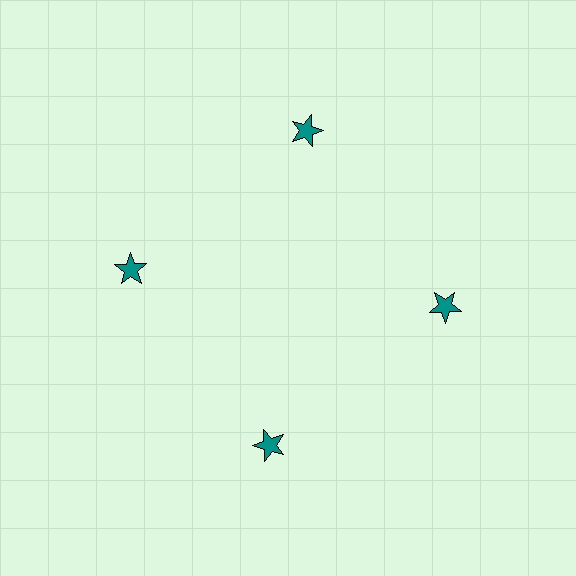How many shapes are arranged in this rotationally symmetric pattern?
There are 4 shapes, arranged in 4 groups of 1.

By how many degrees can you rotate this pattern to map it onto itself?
The pattern maps onto itself every 90 degrees of rotation.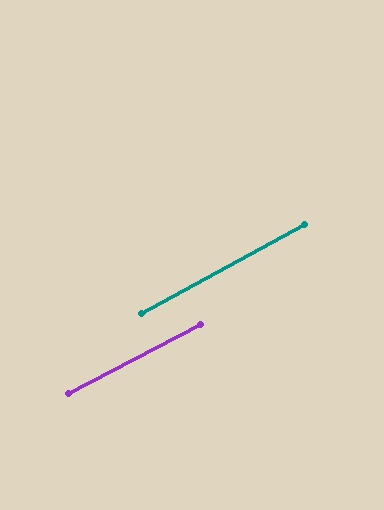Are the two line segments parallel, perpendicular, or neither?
Parallel — their directions differ by only 1.3°.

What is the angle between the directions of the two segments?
Approximately 1 degree.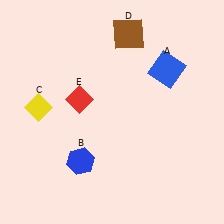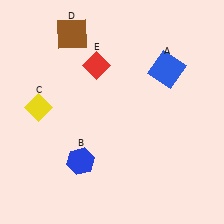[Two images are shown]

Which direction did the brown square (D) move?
The brown square (D) moved left.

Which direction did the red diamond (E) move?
The red diamond (E) moved up.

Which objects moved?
The objects that moved are: the brown square (D), the red diamond (E).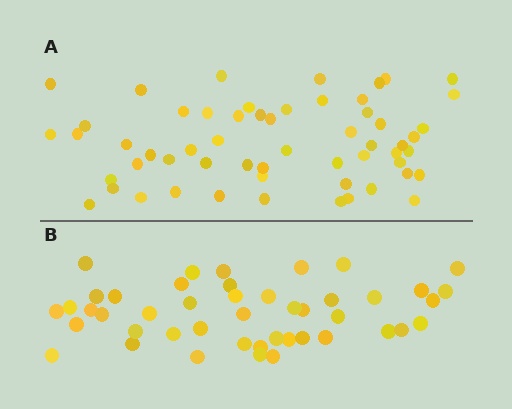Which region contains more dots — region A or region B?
Region A (the top region) has more dots.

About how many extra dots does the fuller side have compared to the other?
Region A has roughly 12 or so more dots than region B.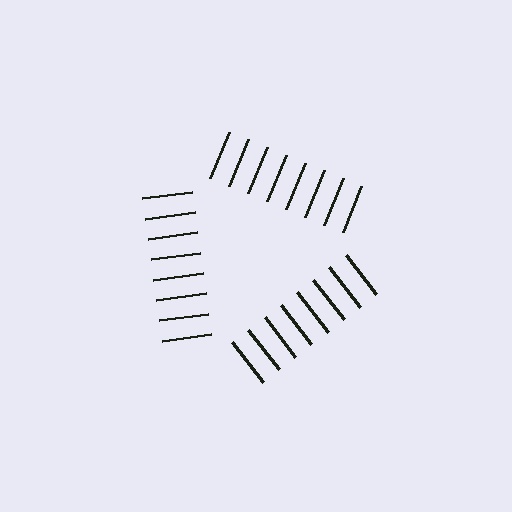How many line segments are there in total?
24 — 8 along each of the 3 edges.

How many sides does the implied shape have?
3 sides — the line-ends trace a triangle.